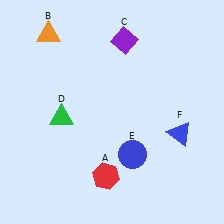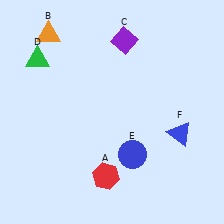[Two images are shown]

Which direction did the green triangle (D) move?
The green triangle (D) moved up.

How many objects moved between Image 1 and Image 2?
1 object moved between the two images.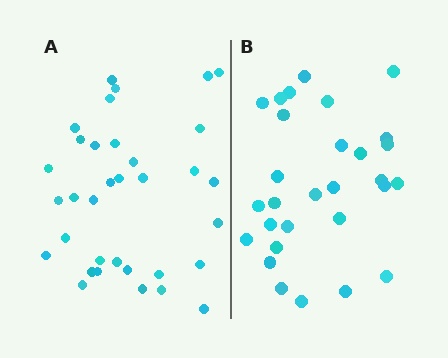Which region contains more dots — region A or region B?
Region A (the left region) has more dots.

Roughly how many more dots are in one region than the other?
Region A has about 5 more dots than region B.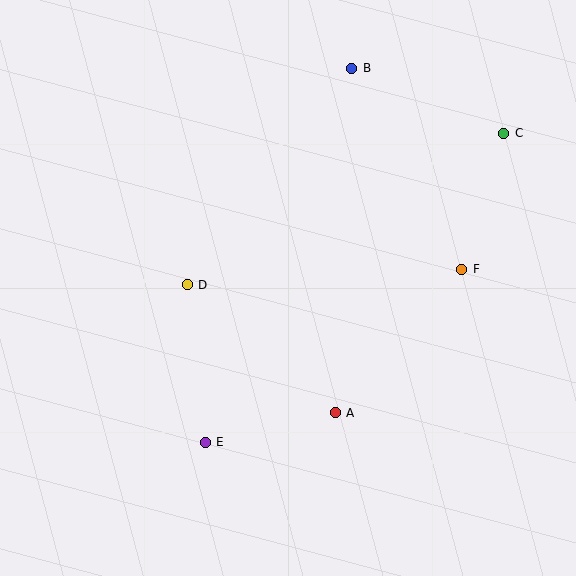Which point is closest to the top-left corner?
Point D is closest to the top-left corner.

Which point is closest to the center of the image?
Point D at (187, 285) is closest to the center.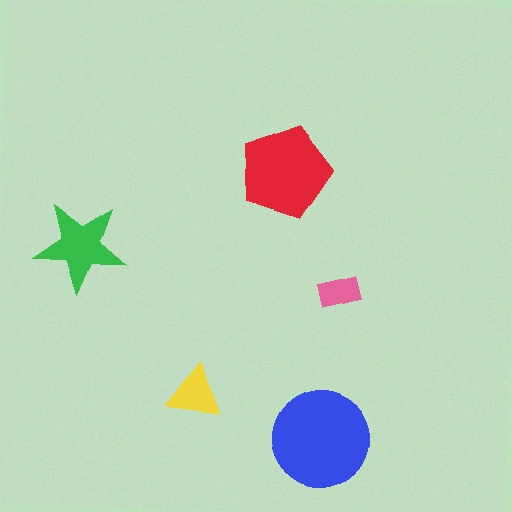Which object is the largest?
The blue circle.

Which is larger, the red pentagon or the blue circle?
The blue circle.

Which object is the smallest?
The pink rectangle.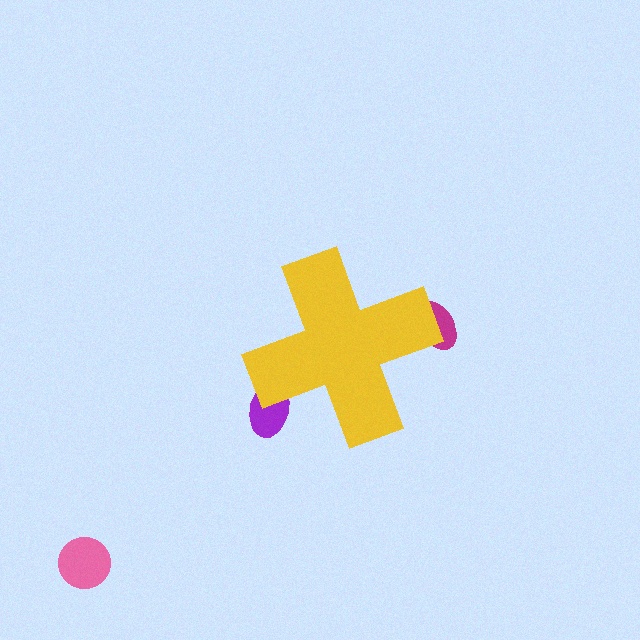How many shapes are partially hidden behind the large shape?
2 shapes are partially hidden.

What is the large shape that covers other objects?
A yellow cross.